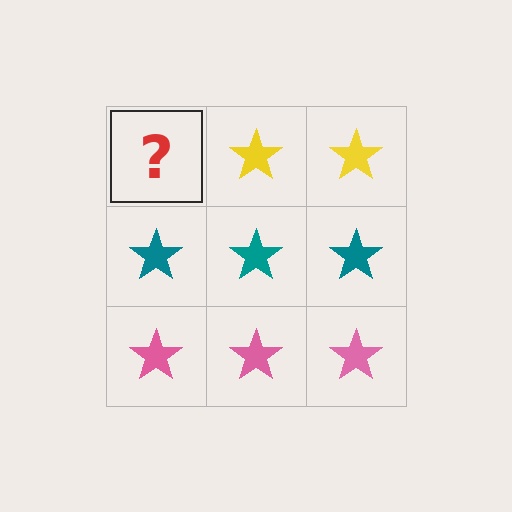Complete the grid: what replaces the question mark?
The question mark should be replaced with a yellow star.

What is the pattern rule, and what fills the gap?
The rule is that each row has a consistent color. The gap should be filled with a yellow star.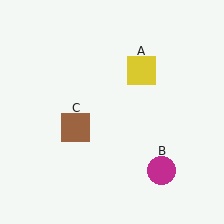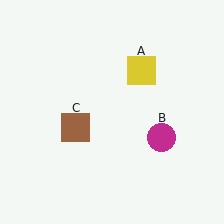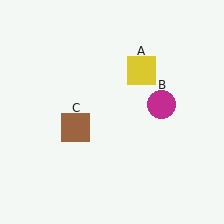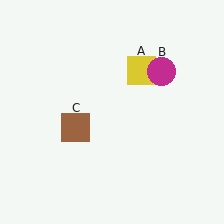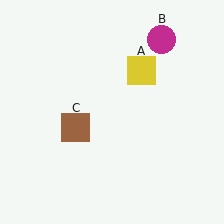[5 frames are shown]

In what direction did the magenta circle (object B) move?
The magenta circle (object B) moved up.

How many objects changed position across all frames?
1 object changed position: magenta circle (object B).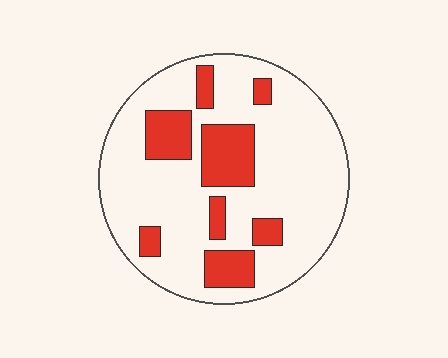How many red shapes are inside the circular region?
8.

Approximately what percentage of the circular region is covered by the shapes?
Approximately 25%.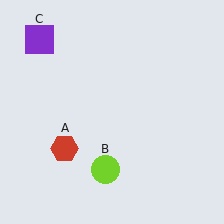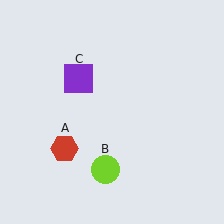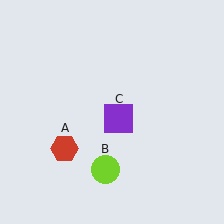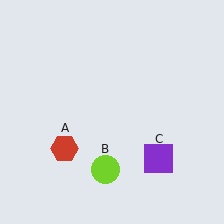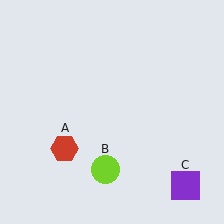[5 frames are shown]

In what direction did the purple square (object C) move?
The purple square (object C) moved down and to the right.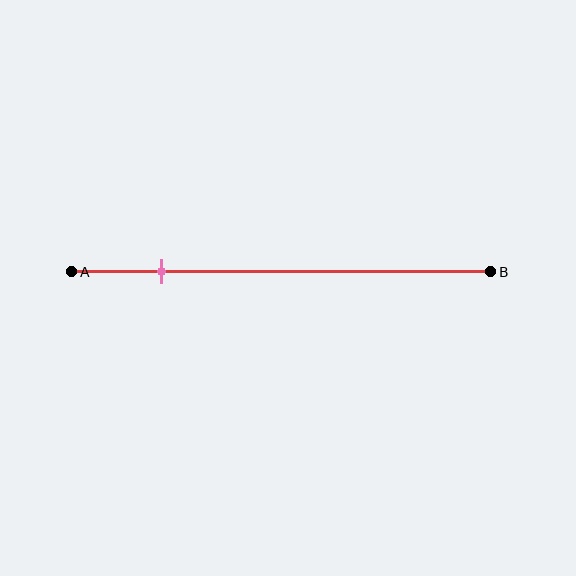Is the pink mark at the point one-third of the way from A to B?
No, the mark is at about 20% from A, not at the 33% one-third point.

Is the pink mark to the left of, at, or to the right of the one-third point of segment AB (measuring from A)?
The pink mark is to the left of the one-third point of segment AB.